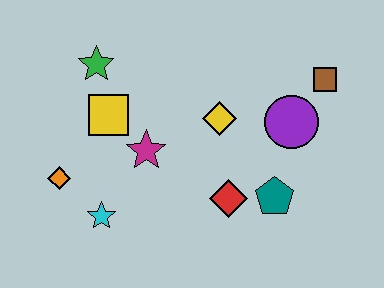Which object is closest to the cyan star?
The orange diamond is closest to the cyan star.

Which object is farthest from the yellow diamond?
The orange diamond is farthest from the yellow diamond.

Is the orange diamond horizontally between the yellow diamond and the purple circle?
No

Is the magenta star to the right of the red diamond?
No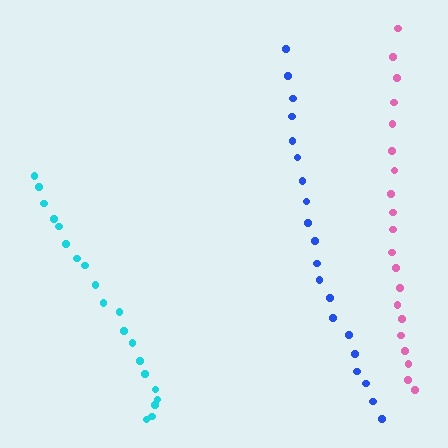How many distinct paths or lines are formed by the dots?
There are 3 distinct paths.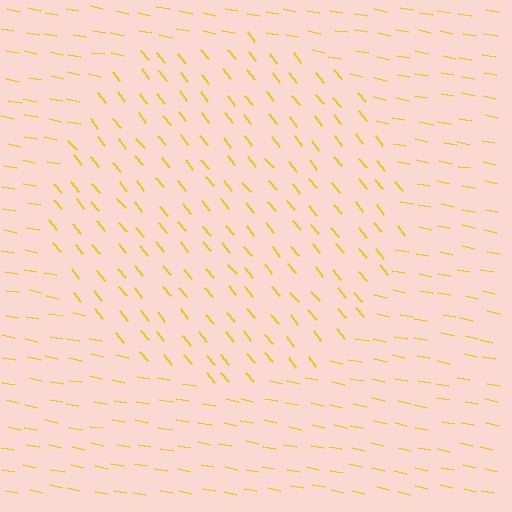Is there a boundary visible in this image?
Yes, there is a texture boundary formed by a change in line orientation.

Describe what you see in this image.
The image is filled with small yellow line segments. A circle region in the image has lines oriented differently from the surrounding lines, creating a visible texture boundary.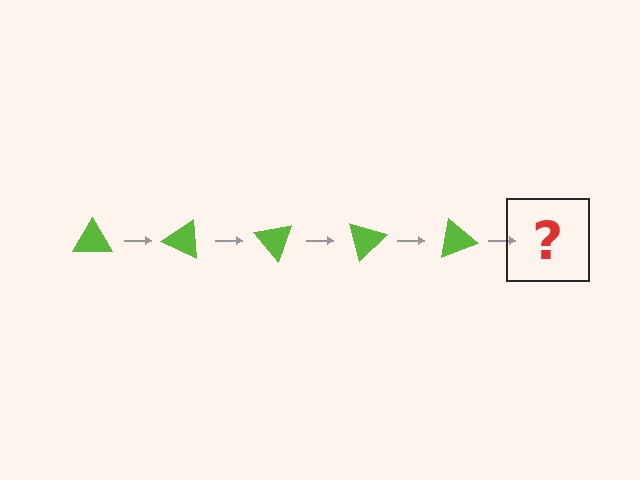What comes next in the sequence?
The next element should be a lime triangle rotated 125 degrees.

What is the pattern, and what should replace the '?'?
The pattern is that the triangle rotates 25 degrees each step. The '?' should be a lime triangle rotated 125 degrees.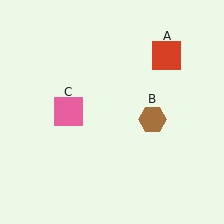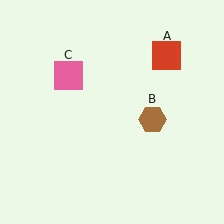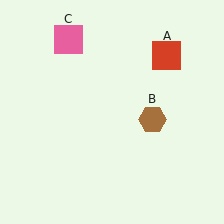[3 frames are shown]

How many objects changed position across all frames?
1 object changed position: pink square (object C).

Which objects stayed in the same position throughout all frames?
Red square (object A) and brown hexagon (object B) remained stationary.